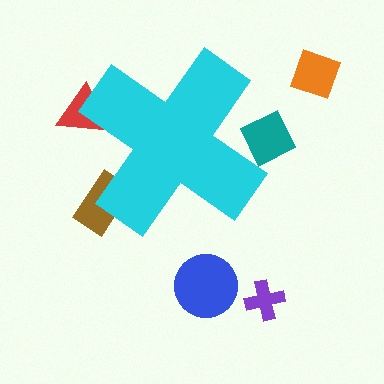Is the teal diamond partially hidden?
Yes, the teal diamond is partially hidden behind the cyan cross.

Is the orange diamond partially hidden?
No, the orange diamond is fully visible.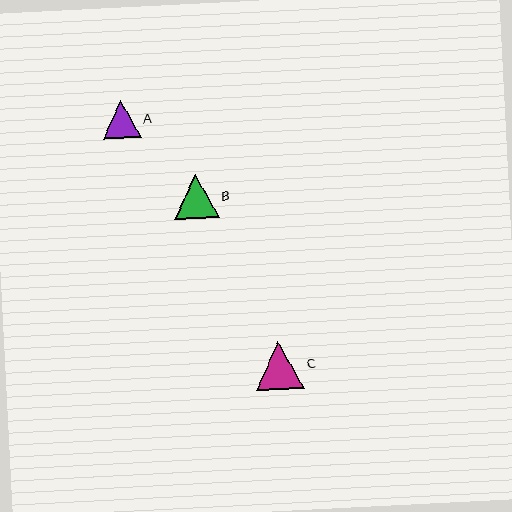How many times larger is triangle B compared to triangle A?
Triangle B is approximately 1.2 times the size of triangle A.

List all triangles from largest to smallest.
From largest to smallest: C, B, A.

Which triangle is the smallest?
Triangle A is the smallest with a size of approximately 37 pixels.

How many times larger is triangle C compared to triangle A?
Triangle C is approximately 1.3 times the size of triangle A.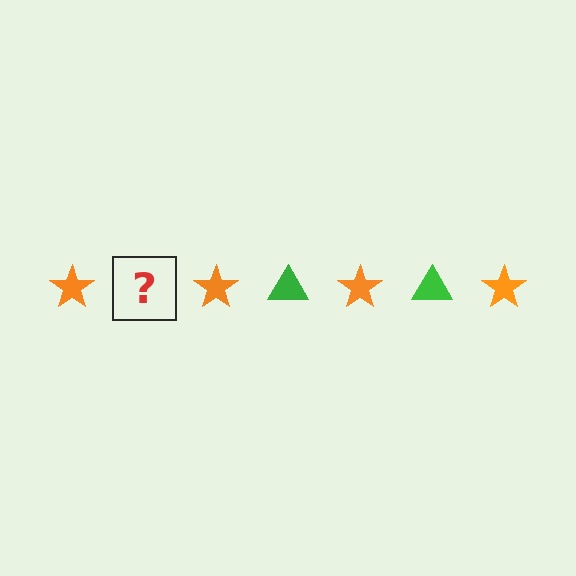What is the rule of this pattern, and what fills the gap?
The rule is that the pattern alternates between orange star and green triangle. The gap should be filled with a green triangle.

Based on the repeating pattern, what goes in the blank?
The blank should be a green triangle.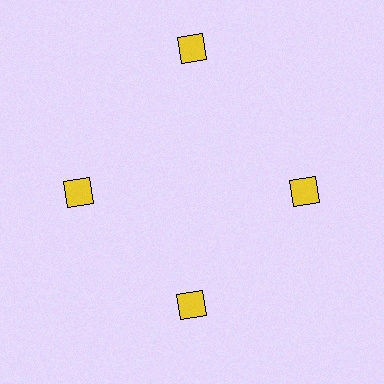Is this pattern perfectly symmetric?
No. The 4 yellow diamonds are arranged in a ring, but one element near the 12 o'clock position is pushed outward from the center, breaking the 4-fold rotational symmetry.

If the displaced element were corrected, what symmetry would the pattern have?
It would have 4-fold rotational symmetry — the pattern would map onto itself every 90 degrees.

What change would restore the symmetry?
The symmetry would be restored by moving it inward, back onto the ring so that all 4 diamonds sit at equal angles and equal distance from the center.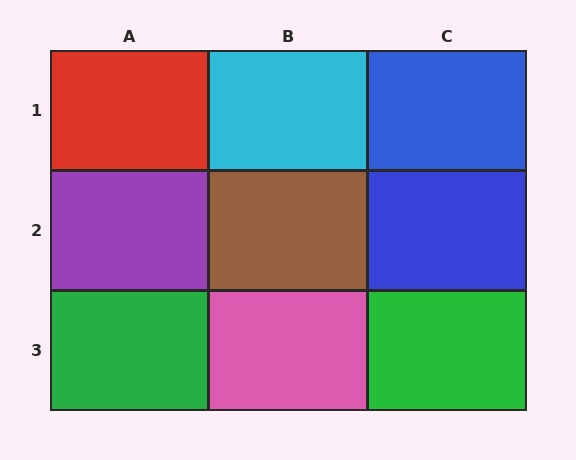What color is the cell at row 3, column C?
Green.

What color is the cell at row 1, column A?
Red.